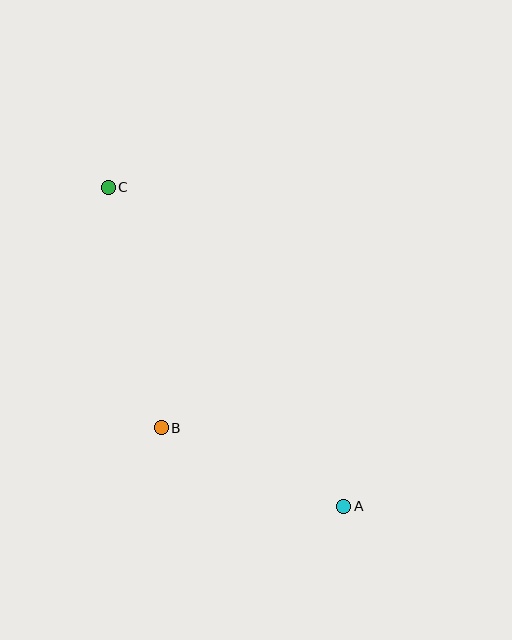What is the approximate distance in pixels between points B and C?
The distance between B and C is approximately 247 pixels.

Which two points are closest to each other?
Points A and B are closest to each other.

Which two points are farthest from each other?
Points A and C are farthest from each other.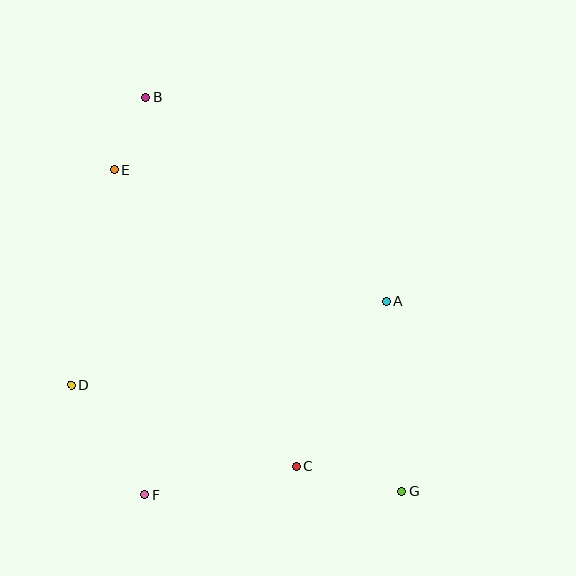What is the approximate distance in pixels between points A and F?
The distance between A and F is approximately 309 pixels.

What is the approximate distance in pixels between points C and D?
The distance between C and D is approximately 239 pixels.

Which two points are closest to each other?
Points B and E are closest to each other.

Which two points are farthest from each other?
Points B and G are farthest from each other.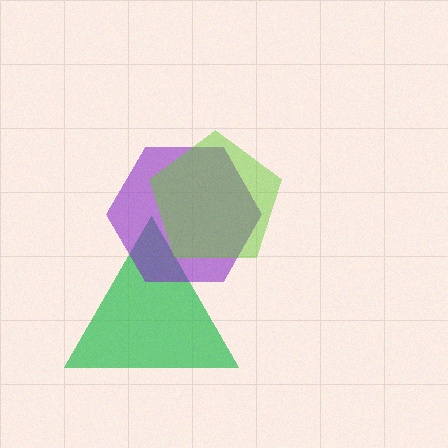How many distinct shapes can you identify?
There are 3 distinct shapes: a green triangle, a purple hexagon, a lime pentagon.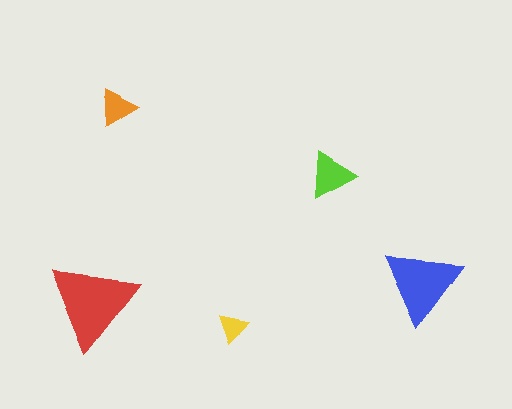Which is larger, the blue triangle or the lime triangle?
The blue one.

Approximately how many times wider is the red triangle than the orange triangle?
About 2.5 times wider.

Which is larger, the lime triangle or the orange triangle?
The lime one.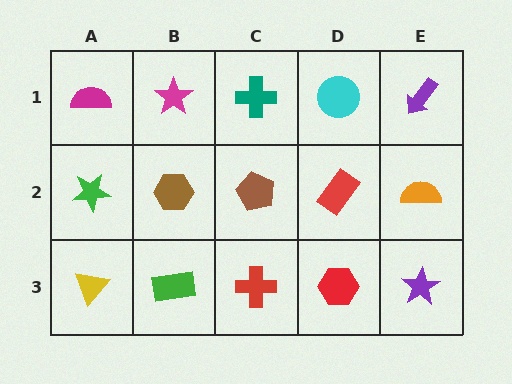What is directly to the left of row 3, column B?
A yellow triangle.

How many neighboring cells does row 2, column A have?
3.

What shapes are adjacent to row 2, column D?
A cyan circle (row 1, column D), a red hexagon (row 3, column D), a brown pentagon (row 2, column C), an orange semicircle (row 2, column E).